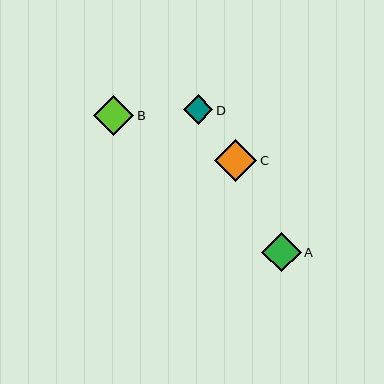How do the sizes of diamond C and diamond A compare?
Diamond C and diamond A are approximately the same size.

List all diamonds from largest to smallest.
From largest to smallest: C, B, A, D.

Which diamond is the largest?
Diamond C is the largest with a size of approximately 42 pixels.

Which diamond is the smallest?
Diamond D is the smallest with a size of approximately 30 pixels.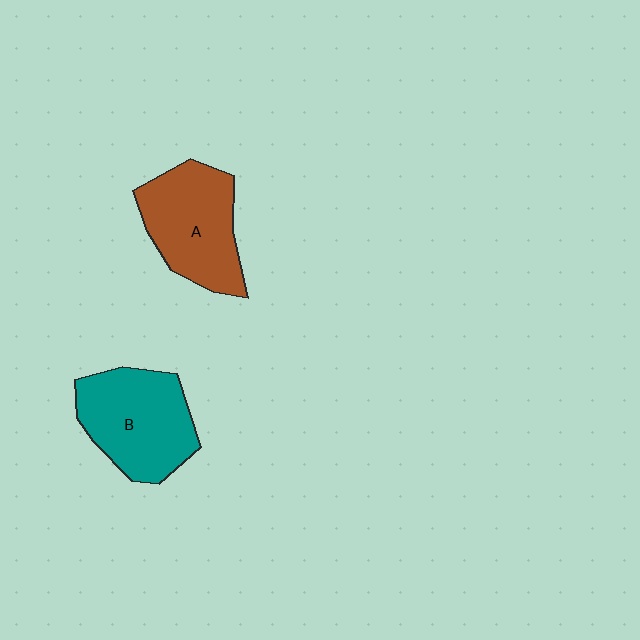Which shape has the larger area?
Shape B (teal).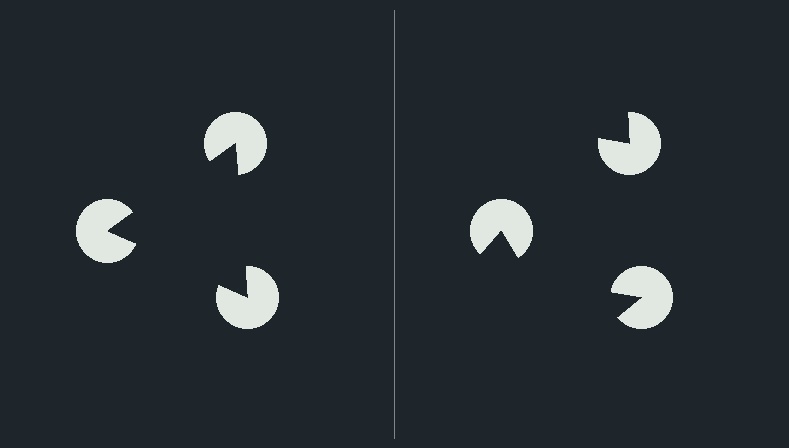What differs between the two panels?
The pac-man discs are positioned identically on both sides; only the wedge orientations differ. On the left they align to a triangle; on the right they are misaligned.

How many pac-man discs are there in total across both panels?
6 — 3 on each side.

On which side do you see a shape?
An illusory triangle appears on the left side. On the right side the wedge cuts are rotated, so no coherent shape forms.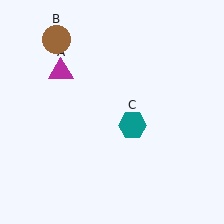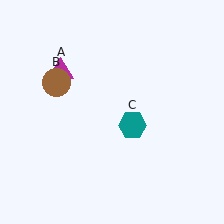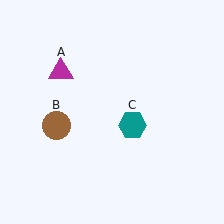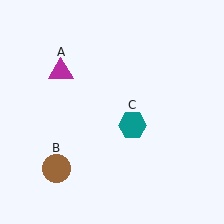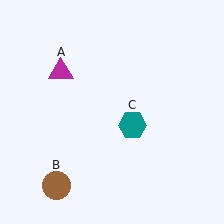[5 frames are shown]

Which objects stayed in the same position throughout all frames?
Magenta triangle (object A) and teal hexagon (object C) remained stationary.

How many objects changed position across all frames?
1 object changed position: brown circle (object B).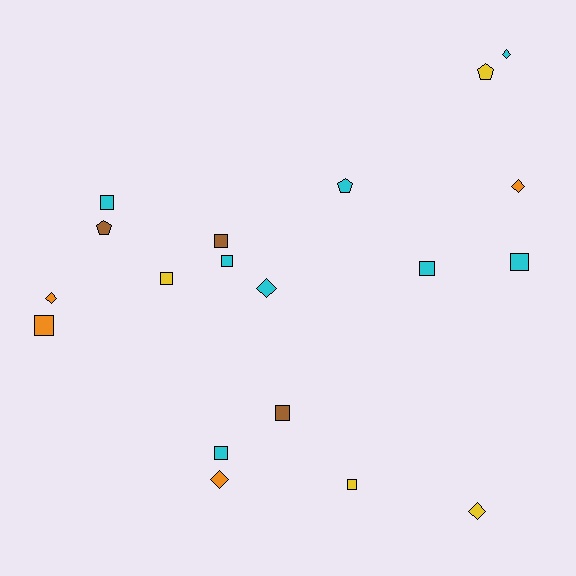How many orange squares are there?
There is 1 orange square.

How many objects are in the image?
There are 19 objects.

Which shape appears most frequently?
Square, with 10 objects.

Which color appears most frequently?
Cyan, with 8 objects.